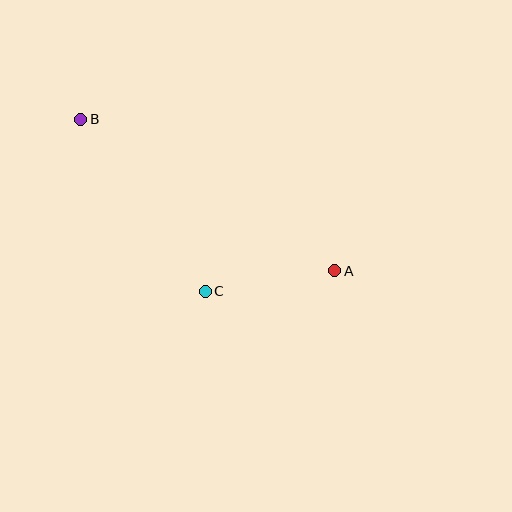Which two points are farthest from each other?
Points A and B are farthest from each other.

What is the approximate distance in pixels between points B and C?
The distance between B and C is approximately 212 pixels.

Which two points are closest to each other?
Points A and C are closest to each other.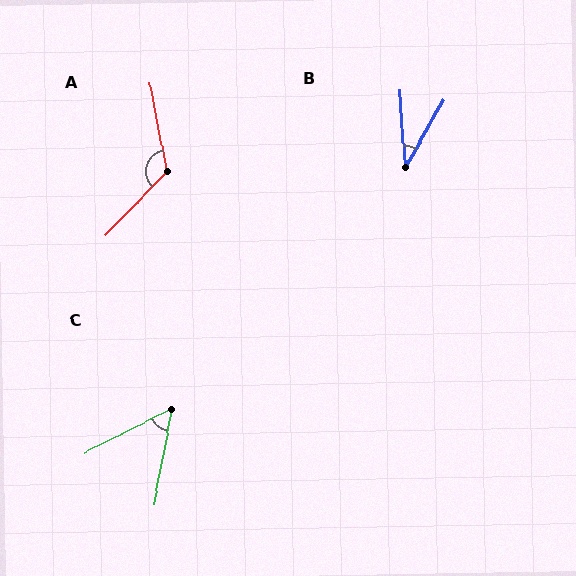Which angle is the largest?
A, at approximately 125 degrees.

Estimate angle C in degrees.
Approximately 53 degrees.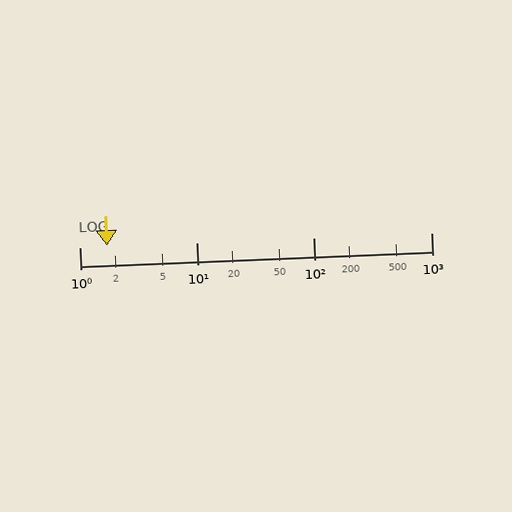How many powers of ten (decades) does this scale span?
The scale spans 3 decades, from 1 to 1000.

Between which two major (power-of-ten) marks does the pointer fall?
The pointer is between 1 and 10.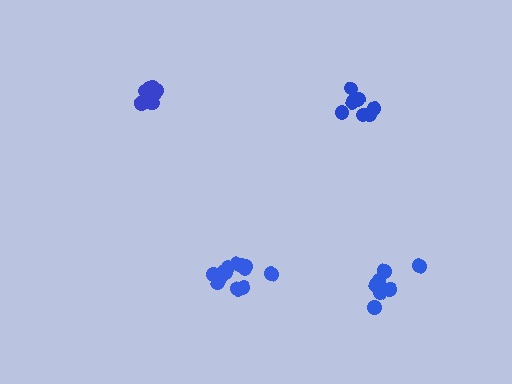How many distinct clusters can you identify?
There are 4 distinct clusters.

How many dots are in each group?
Group 1: 9 dots, Group 2: 9 dots, Group 3: 13 dots, Group 4: 7 dots (38 total).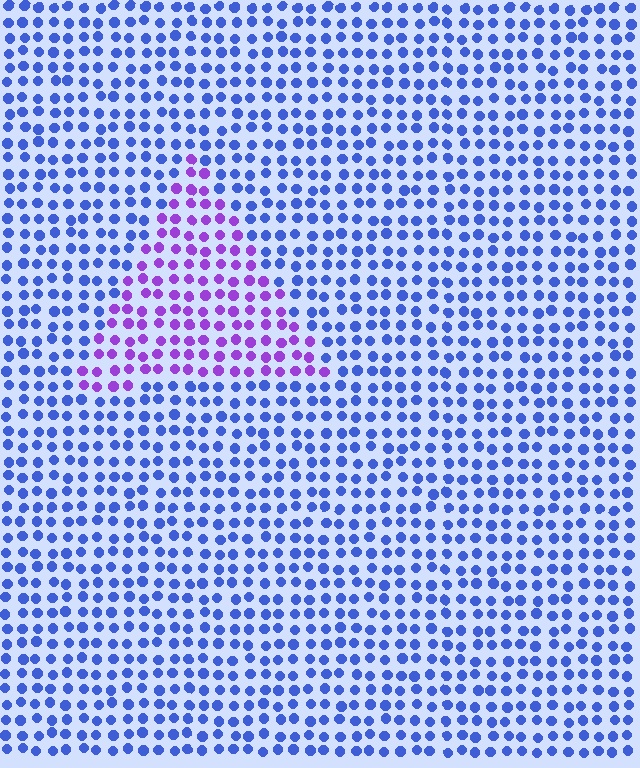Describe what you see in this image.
The image is filled with small blue elements in a uniform arrangement. A triangle-shaped region is visible where the elements are tinted to a slightly different hue, forming a subtle color boundary.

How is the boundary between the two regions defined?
The boundary is defined purely by a slight shift in hue (about 50 degrees). Spacing, size, and orientation are identical on both sides.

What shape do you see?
I see a triangle.